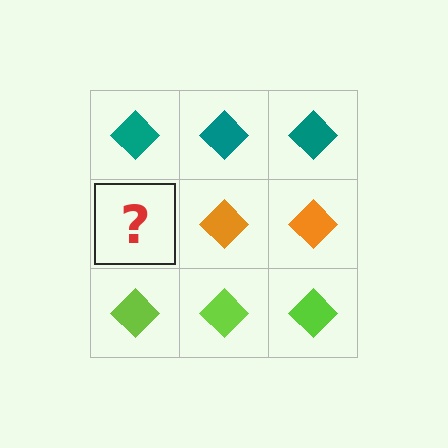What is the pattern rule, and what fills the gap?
The rule is that each row has a consistent color. The gap should be filled with an orange diamond.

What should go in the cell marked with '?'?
The missing cell should contain an orange diamond.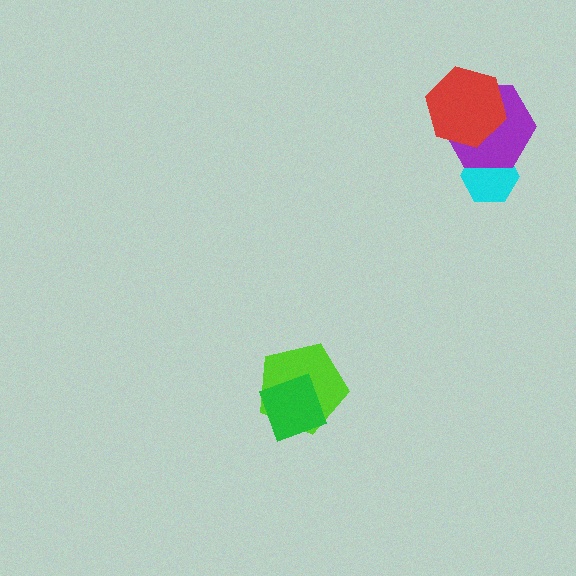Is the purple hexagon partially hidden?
Yes, it is partially covered by another shape.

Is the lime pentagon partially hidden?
Yes, it is partially covered by another shape.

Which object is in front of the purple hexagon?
The red hexagon is in front of the purple hexagon.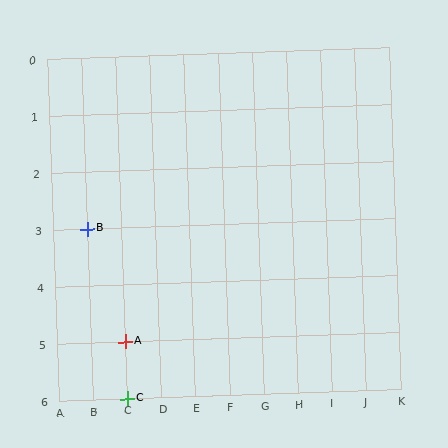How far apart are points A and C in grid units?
Points A and C are 1 row apart.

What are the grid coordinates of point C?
Point C is at grid coordinates (C, 6).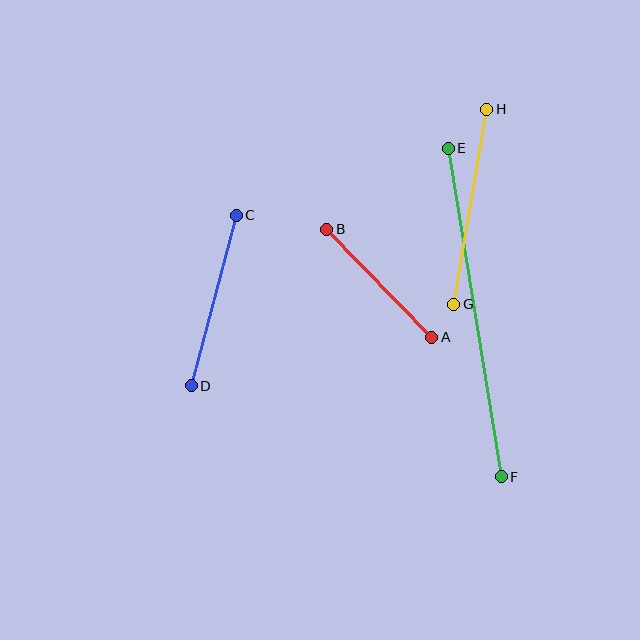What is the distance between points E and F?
The distance is approximately 332 pixels.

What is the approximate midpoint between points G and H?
The midpoint is at approximately (470, 207) pixels.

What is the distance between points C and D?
The distance is approximately 176 pixels.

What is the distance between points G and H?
The distance is approximately 198 pixels.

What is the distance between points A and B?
The distance is approximately 151 pixels.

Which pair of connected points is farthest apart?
Points E and F are farthest apart.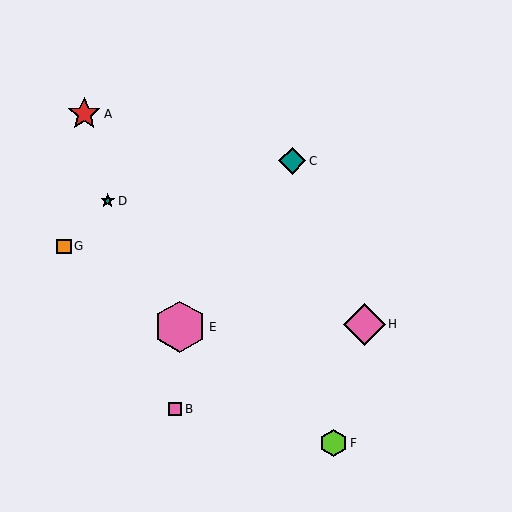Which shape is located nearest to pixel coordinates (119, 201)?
The teal star (labeled D) at (108, 201) is nearest to that location.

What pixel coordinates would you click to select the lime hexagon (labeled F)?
Click at (333, 443) to select the lime hexagon F.